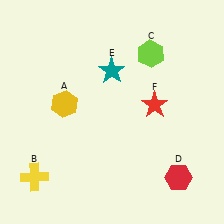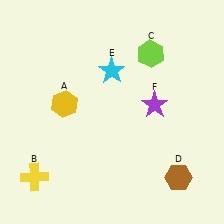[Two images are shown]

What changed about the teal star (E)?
In Image 1, E is teal. In Image 2, it changed to cyan.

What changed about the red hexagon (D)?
In Image 1, D is red. In Image 2, it changed to brown.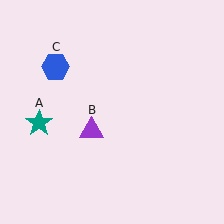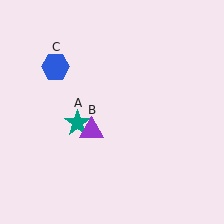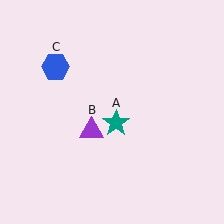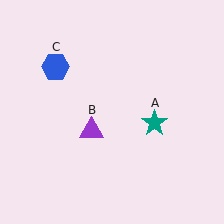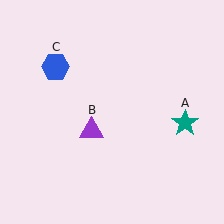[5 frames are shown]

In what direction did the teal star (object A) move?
The teal star (object A) moved right.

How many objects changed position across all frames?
1 object changed position: teal star (object A).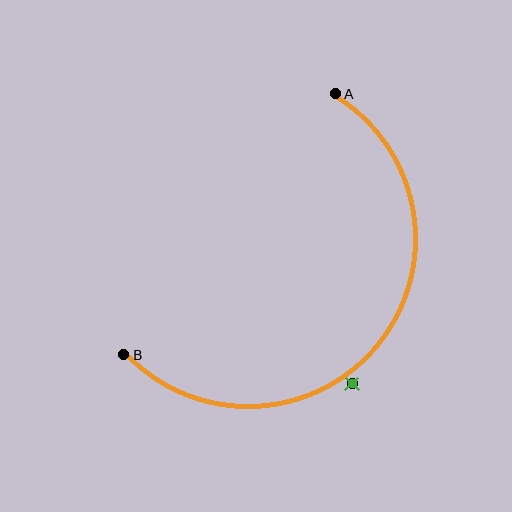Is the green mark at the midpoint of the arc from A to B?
No — the green mark does not lie on the arc at all. It sits slightly outside the curve.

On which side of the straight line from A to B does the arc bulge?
The arc bulges below and to the right of the straight line connecting A and B.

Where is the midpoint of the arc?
The arc midpoint is the point on the curve farthest from the straight line joining A and B. It sits below and to the right of that line.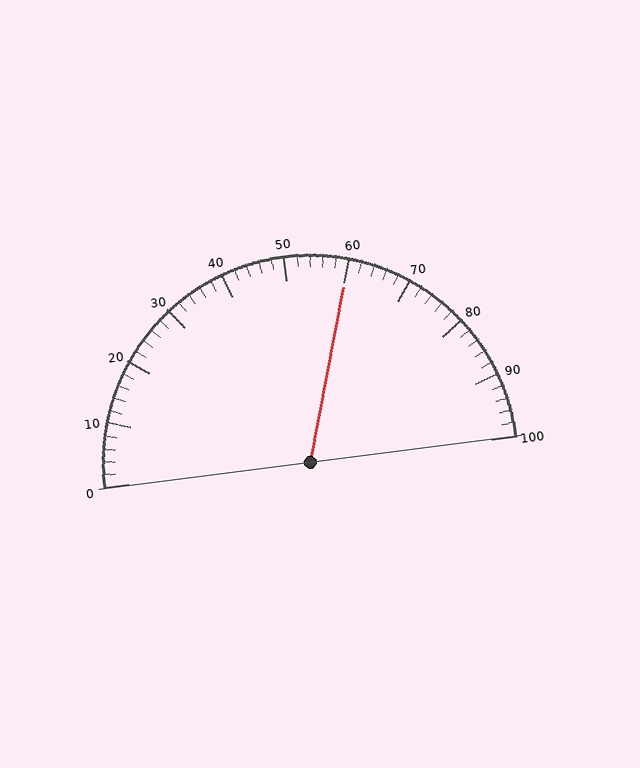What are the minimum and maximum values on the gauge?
The gauge ranges from 0 to 100.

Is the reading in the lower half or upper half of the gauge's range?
The reading is in the upper half of the range (0 to 100).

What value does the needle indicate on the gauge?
The needle indicates approximately 60.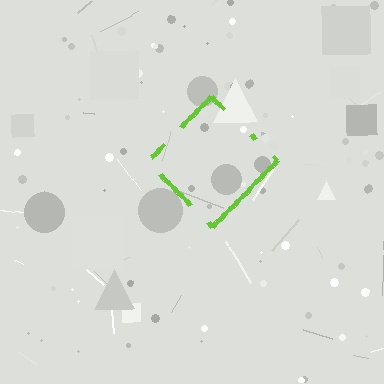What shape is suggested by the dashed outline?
The dashed outline suggests a diamond.